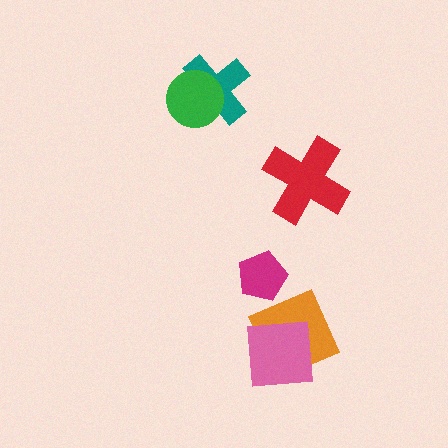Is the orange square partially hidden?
Yes, it is partially covered by another shape.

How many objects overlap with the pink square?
1 object overlaps with the pink square.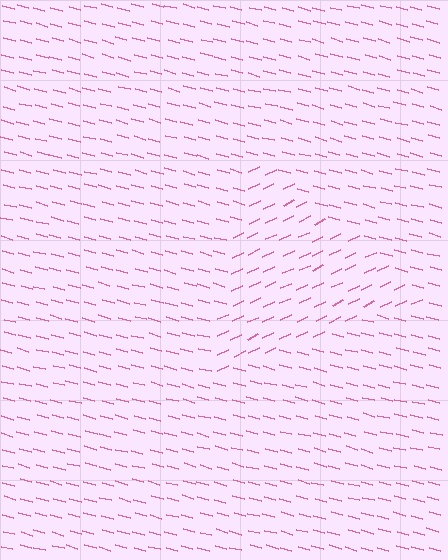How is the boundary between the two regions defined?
The boundary is defined purely by a change in line orientation (approximately 40 degrees difference). All lines are the same color and thickness.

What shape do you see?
I see a triangle.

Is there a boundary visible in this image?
Yes, there is a texture boundary formed by a change in line orientation.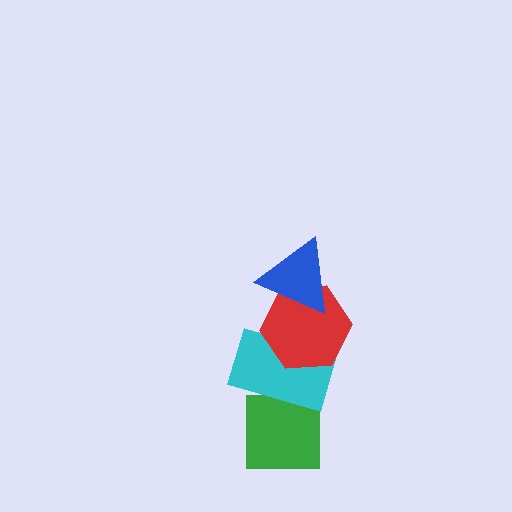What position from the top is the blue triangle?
The blue triangle is 1st from the top.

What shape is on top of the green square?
The cyan rectangle is on top of the green square.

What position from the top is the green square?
The green square is 4th from the top.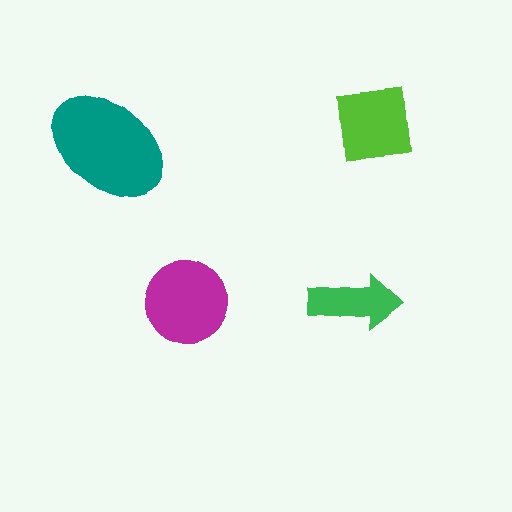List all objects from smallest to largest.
The green arrow, the lime square, the magenta circle, the teal ellipse.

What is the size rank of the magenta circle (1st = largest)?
2nd.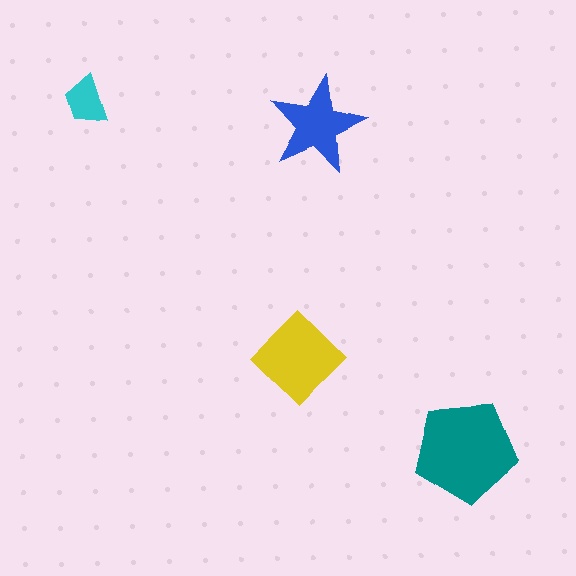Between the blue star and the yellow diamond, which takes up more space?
The yellow diamond.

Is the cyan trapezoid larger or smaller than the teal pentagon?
Smaller.